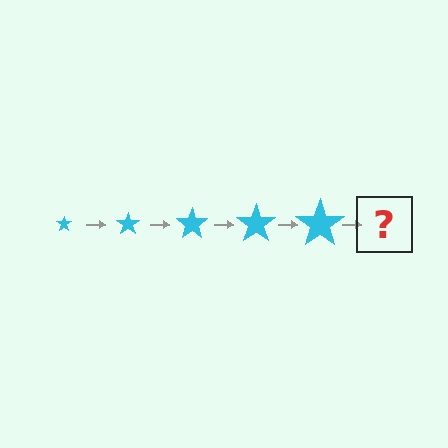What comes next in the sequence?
The next element should be a cyan star, larger than the previous one.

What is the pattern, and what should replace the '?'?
The pattern is that the star gets progressively larger each step. The '?' should be a cyan star, larger than the previous one.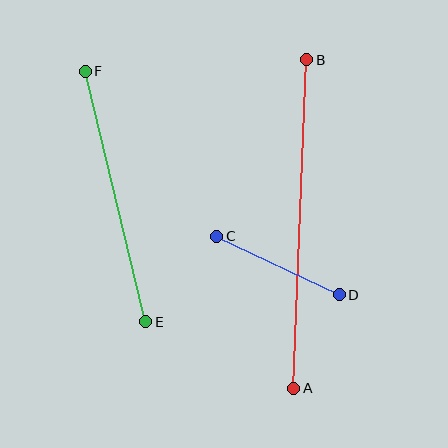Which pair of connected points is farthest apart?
Points A and B are farthest apart.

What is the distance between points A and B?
The distance is approximately 329 pixels.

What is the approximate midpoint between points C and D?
The midpoint is at approximately (278, 265) pixels.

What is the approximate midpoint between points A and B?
The midpoint is at approximately (300, 224) pixels.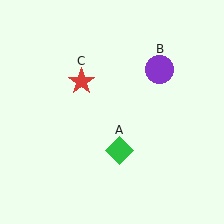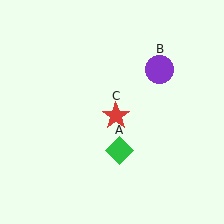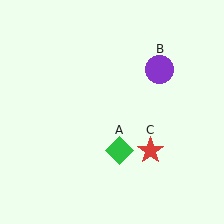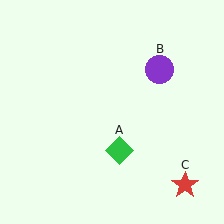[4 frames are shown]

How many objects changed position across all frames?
1 object changed position: red star (object C).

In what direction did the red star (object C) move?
The red star (object C) moved down and to the right.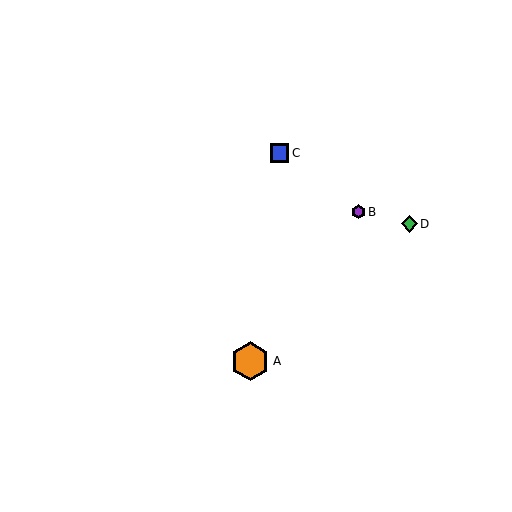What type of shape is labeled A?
Shape A is an orange hexagon.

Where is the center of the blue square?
The center of the blue square is at (280, 153).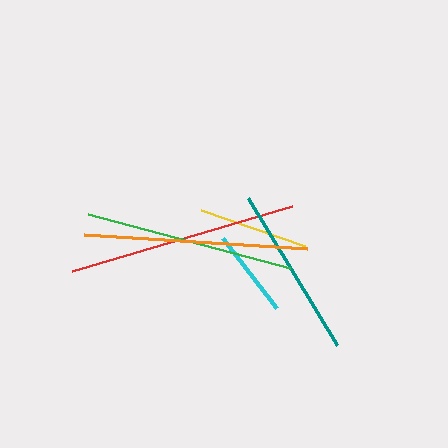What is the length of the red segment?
The red segment is approximately 229 pixels long.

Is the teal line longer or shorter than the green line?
The green line is longer than the teal line.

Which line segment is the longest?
The red line is the longest at approximately 229 pixels.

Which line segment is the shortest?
The cyan line is the shortest at approximately 89 pixels.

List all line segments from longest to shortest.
From longest to shortest: red, orange, green, teal, yellow, cyan.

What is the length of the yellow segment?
The yellow segment is approximately 110 pixels long.